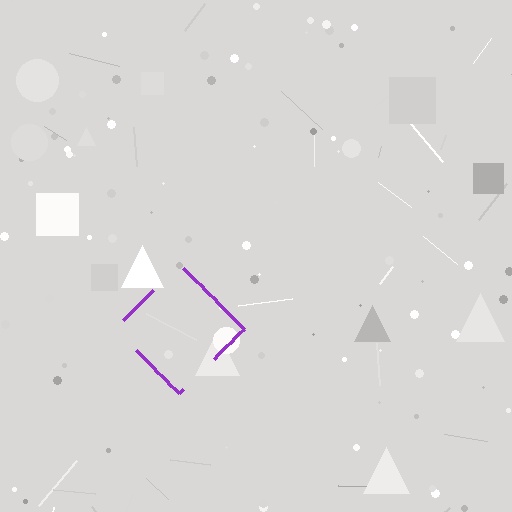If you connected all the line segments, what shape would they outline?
They would outline a diamond.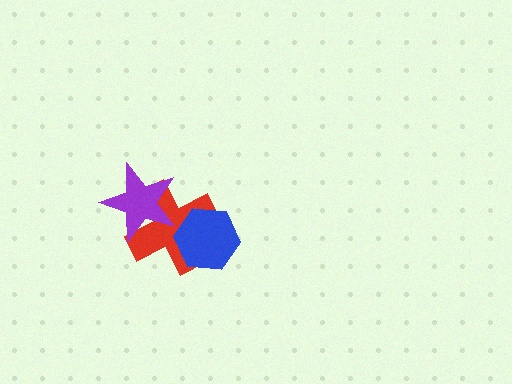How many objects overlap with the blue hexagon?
1 object overlaps with the blue hexagon.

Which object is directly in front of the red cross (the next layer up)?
The blue hexagon is directly in front of the red cross.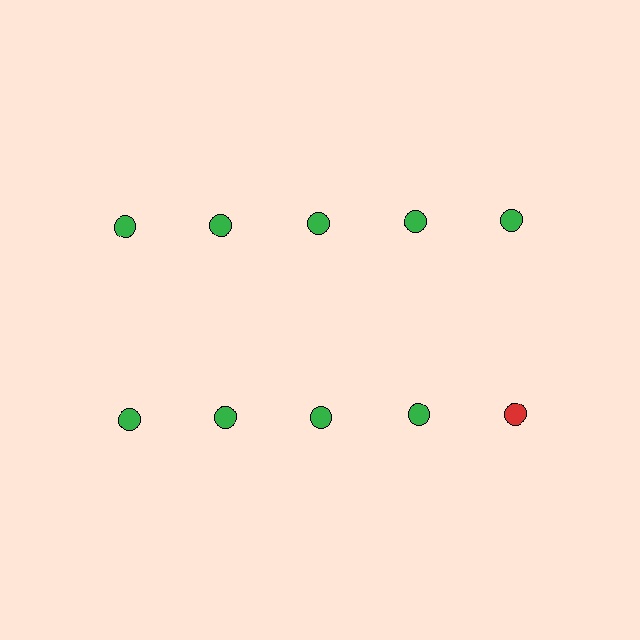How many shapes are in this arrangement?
There are 10 shapes arranged in a grid pattern.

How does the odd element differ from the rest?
It has a different color: red instead of green.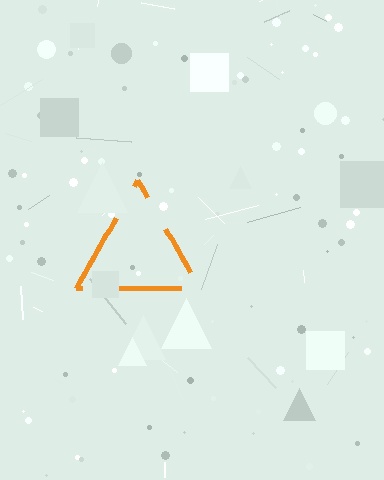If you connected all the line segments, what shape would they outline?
They would outline a triangle.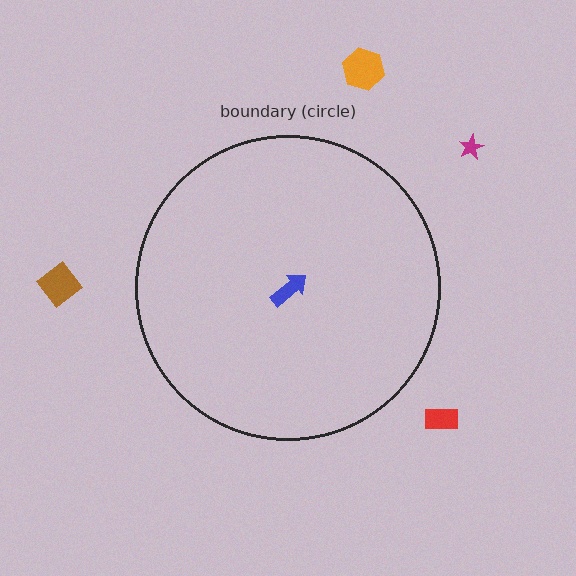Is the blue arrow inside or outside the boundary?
Inside.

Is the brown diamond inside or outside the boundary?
Outside.